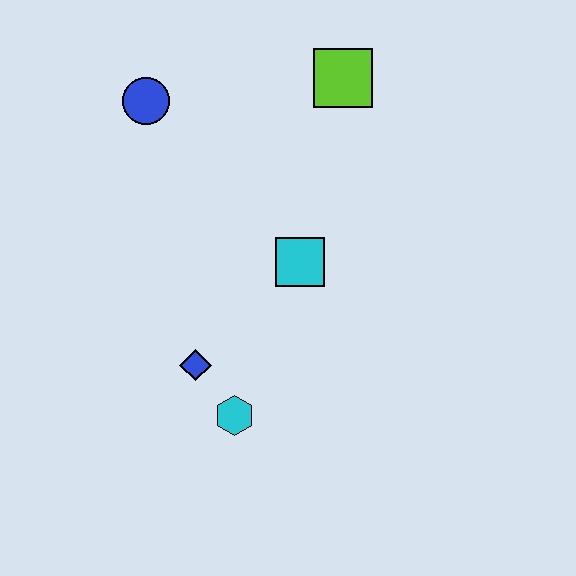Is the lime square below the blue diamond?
No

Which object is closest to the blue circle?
The lime square is closest to the blue circle.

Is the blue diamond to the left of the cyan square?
Yes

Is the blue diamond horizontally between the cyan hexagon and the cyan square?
No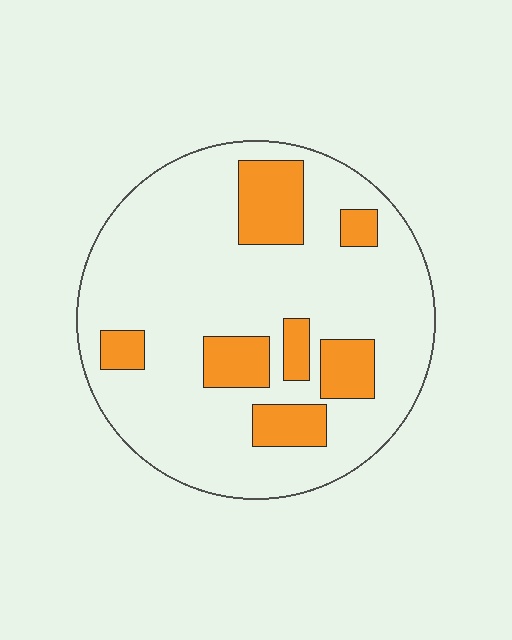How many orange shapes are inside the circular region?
7.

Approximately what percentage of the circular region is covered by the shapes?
Approximately 20%.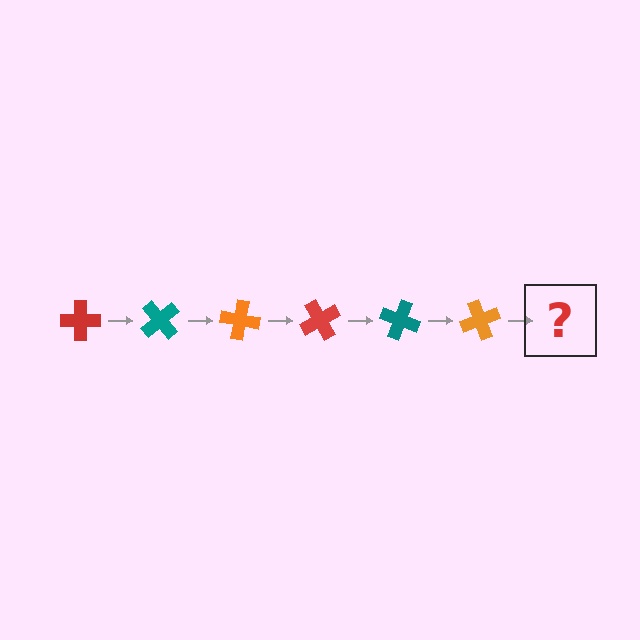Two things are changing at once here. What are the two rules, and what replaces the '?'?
The two rules are that it rotates 50 degrees each step and the color cycles through red, teal, and orange. The '?' should be a red cross, rotated 300 degrees from the start.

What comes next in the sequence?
The next element should be a red cross, rotated 300 degrees from the start.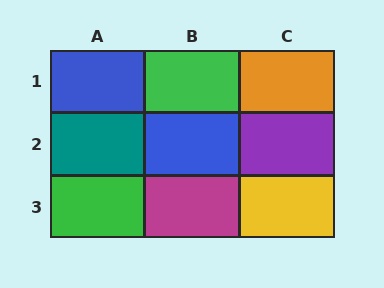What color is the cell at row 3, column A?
Green.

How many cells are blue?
2 cells are blue.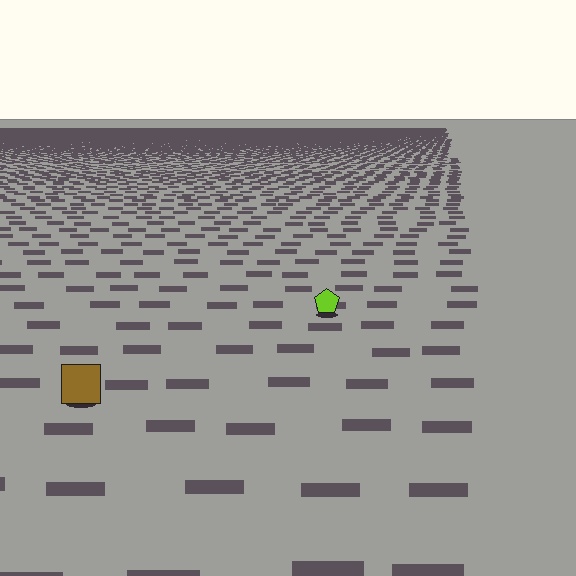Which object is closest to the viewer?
The brown square is closest. The texture marks near it are larger and more spread out.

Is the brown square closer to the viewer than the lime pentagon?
Yes. The brown square is closer — you can tell from the texture gradient: the ground texture is coarser near it.